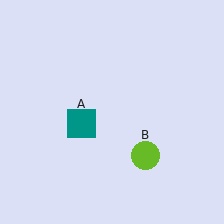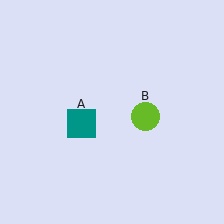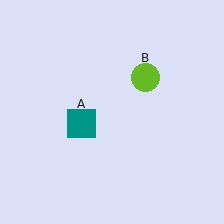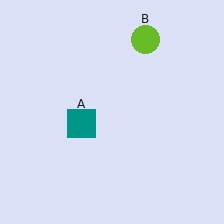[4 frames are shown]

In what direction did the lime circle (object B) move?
The lime circle (object B) moved up.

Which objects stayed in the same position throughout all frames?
Teal square (object A) remained stationary.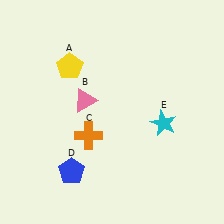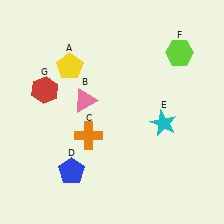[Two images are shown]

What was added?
A lime hexagon (F), a red hexagon (G) were added in Image 2.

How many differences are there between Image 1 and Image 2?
There are 2 differences between the two images.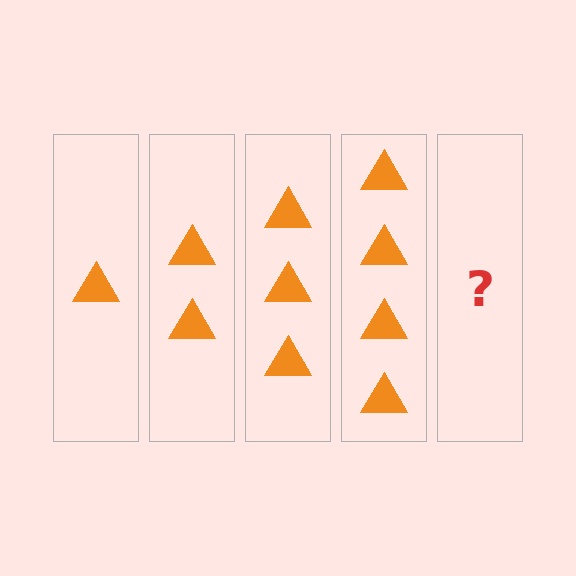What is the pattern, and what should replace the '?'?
The pattern is that each step adds one more triangle. The '?' should be 5 triangles.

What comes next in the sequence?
The next element should be 5 triangles.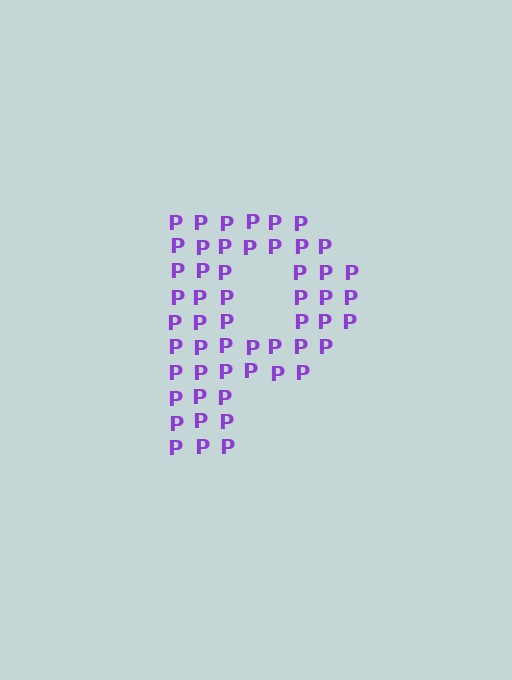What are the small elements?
The small elements are letter P's.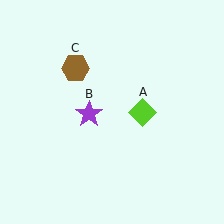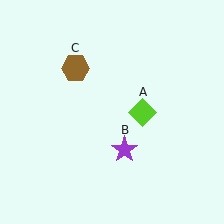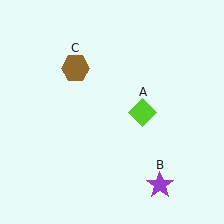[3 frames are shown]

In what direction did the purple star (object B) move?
The purple star (object B) moved down and to the right.